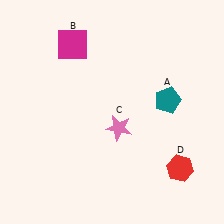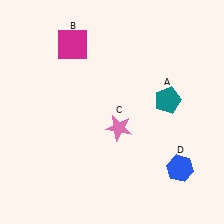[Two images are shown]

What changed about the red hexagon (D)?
In Image 1, D is red. In Image 2, it changed to blue.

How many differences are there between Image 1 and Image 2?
There is 1 difference between the two images.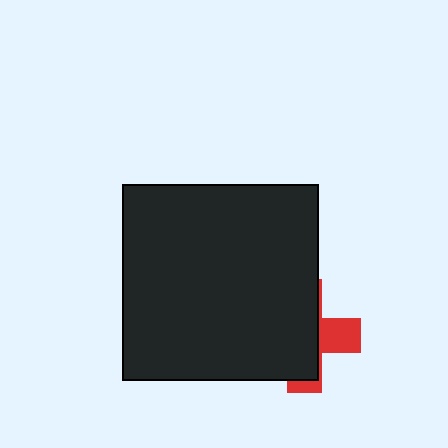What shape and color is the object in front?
The object in front is a black square.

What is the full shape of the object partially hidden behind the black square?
The partially hidden object is a red cross.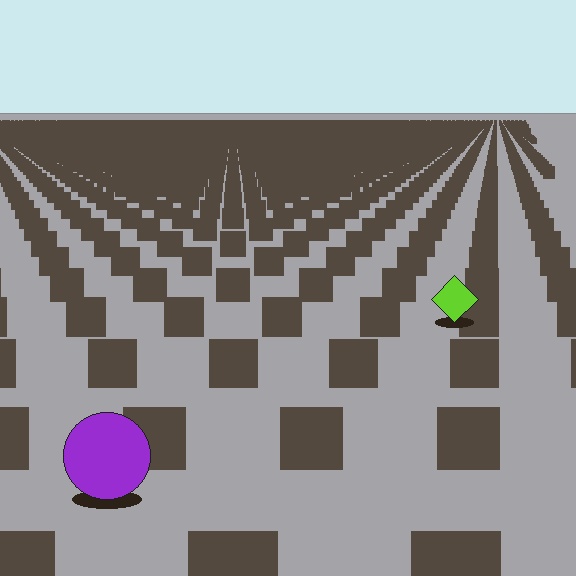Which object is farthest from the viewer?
The lime diamond is farthest from the viewer. It appears smaller and the ground texture around it is denser.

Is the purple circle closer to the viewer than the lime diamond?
Yes. The purple circle is closer — you can tell from the texture gradient: the ground texture is coarser near it.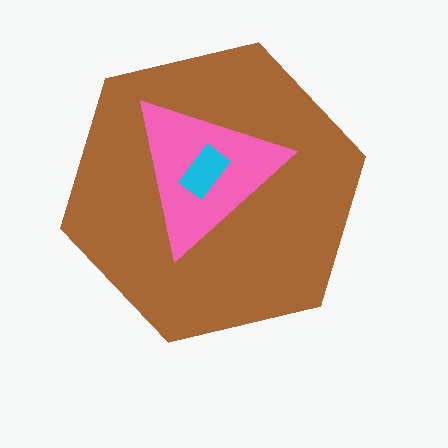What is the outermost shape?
The brown hexagon.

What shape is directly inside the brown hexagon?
The pink triangle.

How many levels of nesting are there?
3.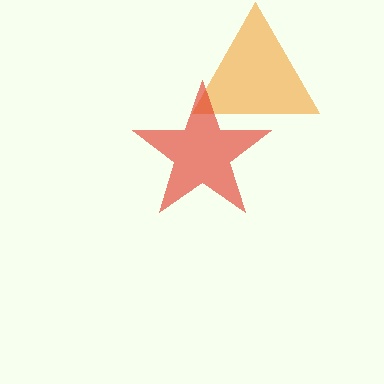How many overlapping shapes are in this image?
There are 2 overlapping shapes in the image.